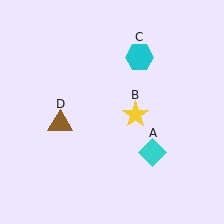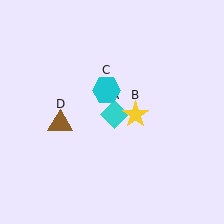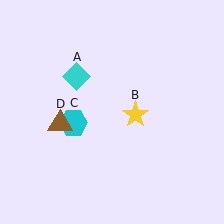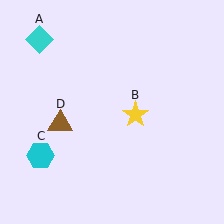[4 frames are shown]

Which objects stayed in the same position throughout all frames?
Yellow star (object B) and brown triangle (object D) remained stationary.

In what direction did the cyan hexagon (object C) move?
The cyan hexagon (object C) moved down and to the left.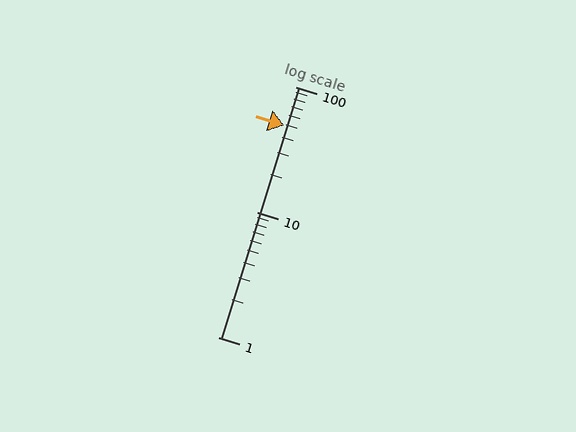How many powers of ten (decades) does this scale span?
The scale spans 2 decades, from 1 to 100.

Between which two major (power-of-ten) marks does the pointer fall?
The pointer is between 10 and 100.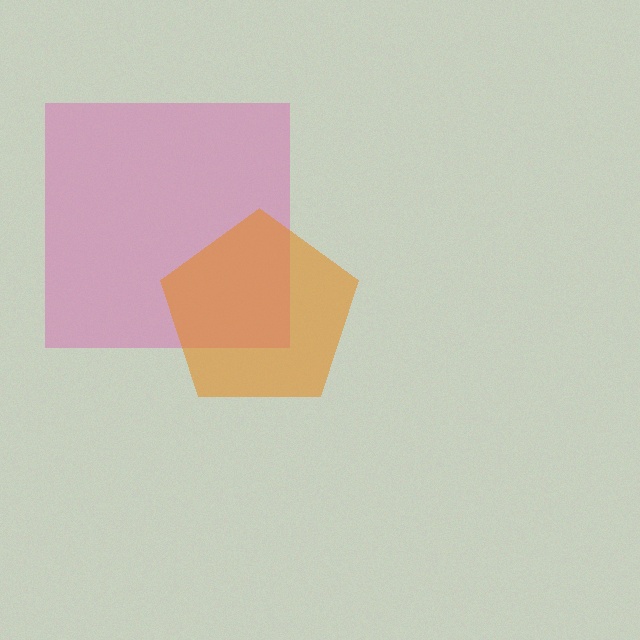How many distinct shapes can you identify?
There are 2 distinct shapes: a pink square, an orange pentagon.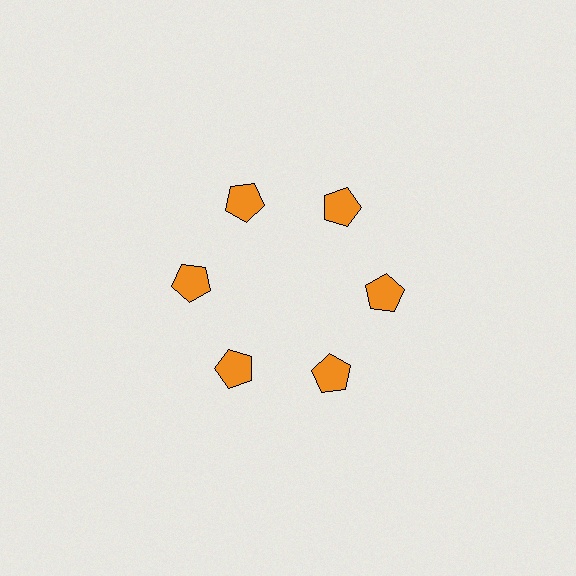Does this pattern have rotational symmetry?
Yes, this pattern has 6-fold rotational symmetry. It looks the same after rotating 60 degrees around the center.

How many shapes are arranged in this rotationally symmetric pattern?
There are 6 shapes, arranged in 6 groups of 1.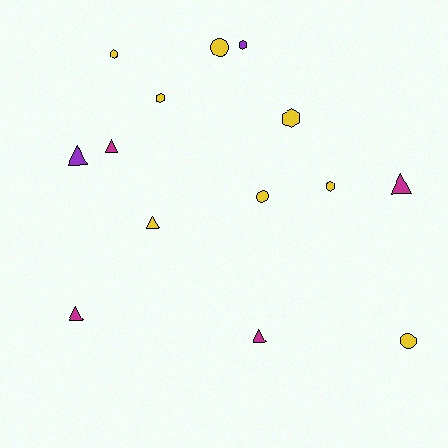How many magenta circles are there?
There are no magenta circles.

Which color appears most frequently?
Yellow, with 8 objects.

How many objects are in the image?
There are 14 objects.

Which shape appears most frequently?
Triangle, with 6 objects.